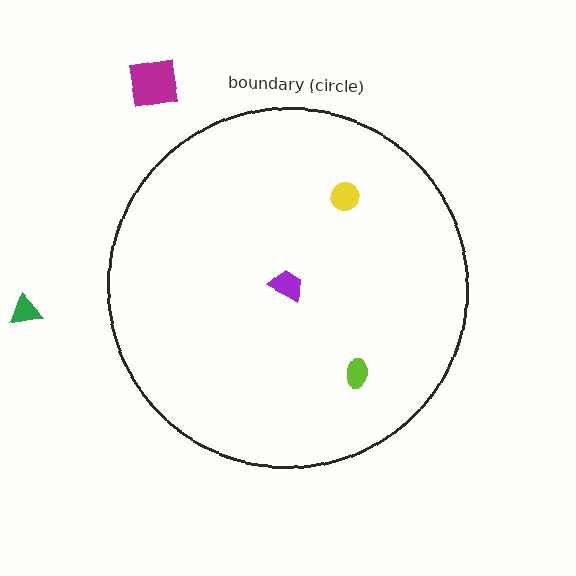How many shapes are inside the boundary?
3 inside, 2 outside.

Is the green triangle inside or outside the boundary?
Outside.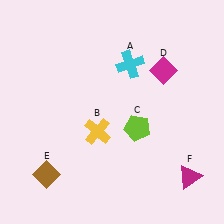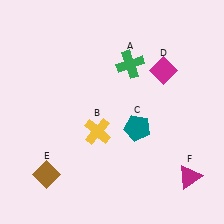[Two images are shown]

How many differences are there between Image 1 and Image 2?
There are 2 differences between the two images.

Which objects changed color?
A changed from cyan to green. C changed from lime to teal.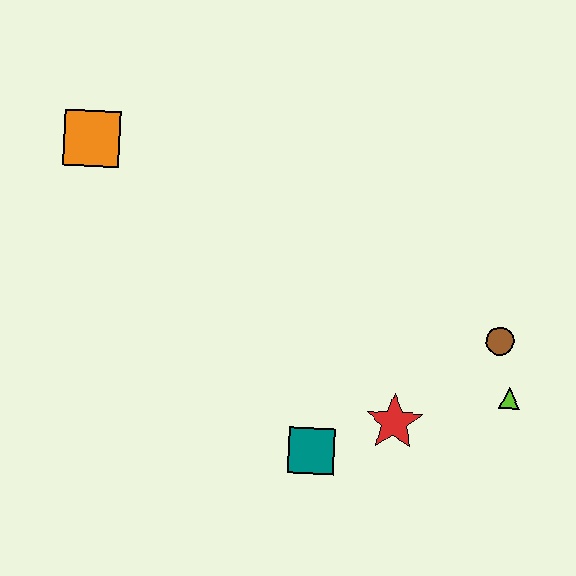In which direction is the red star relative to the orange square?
The red star is to the right of the orange square.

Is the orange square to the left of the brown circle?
Yes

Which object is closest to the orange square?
The teal square is closest to the orange square.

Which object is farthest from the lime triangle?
The orange square is farthest from the lime triangle.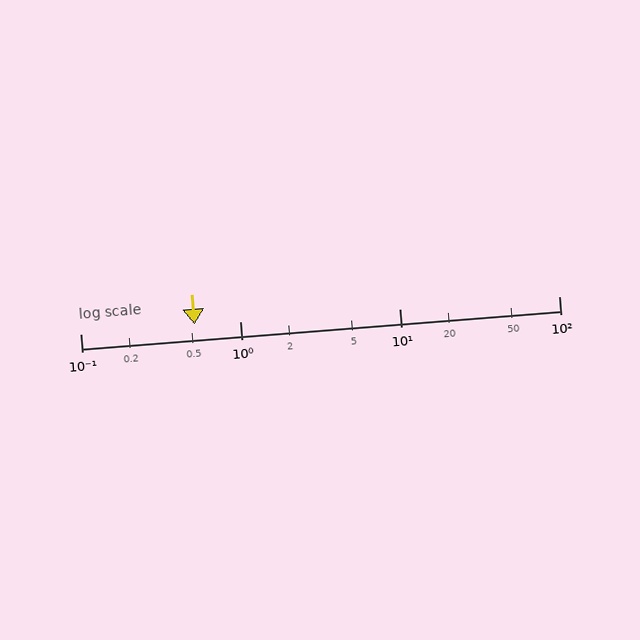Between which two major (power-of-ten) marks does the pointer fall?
The pointer is between 0.1 and 1.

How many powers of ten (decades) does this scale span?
The scale spans 3 decades, from 0.1 to 100.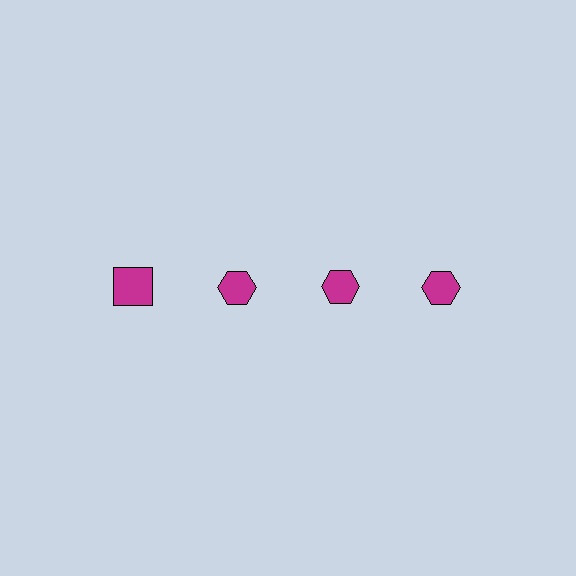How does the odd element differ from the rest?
It has a different shape: square instead of hexagon.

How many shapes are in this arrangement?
There are 4 shapes arranged in a grid pattern.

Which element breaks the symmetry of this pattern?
The magenta square in the top row, leftmost column breaks the symmetry. All other shapes are magenta hexagons.